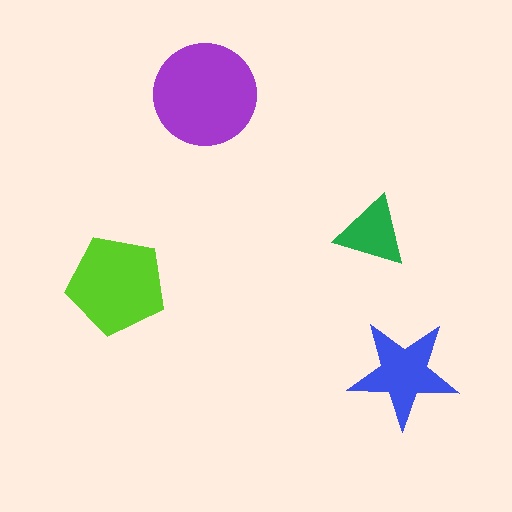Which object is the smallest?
The green triangle.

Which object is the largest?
The purple circle.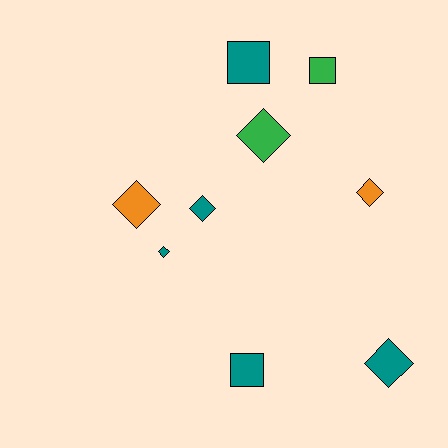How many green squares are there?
There is 1 green square.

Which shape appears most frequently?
Diamond, with 6 objects.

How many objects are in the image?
There are 9 objects.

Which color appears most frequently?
Teal, with 5 objects.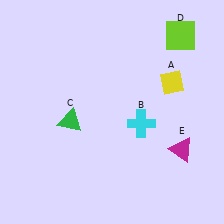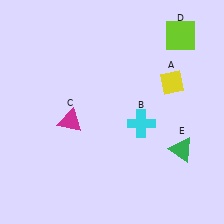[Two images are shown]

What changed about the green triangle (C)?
In Image 1, C is green. In Image 2, it changed to magenta.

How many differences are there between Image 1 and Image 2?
There are 2 differences between the two images.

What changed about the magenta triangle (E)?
In Image 1, E is magenta. In Image 2, it changed to green.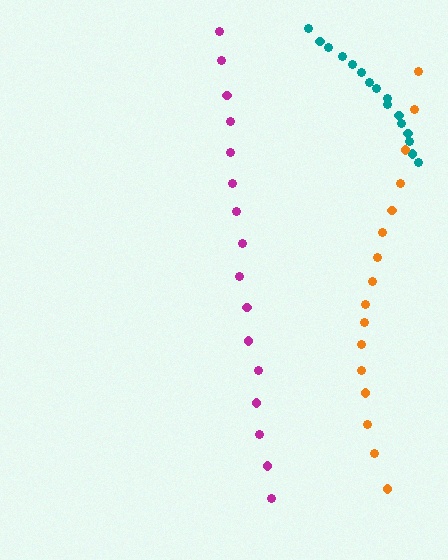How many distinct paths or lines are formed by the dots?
There are 3 distinct paths.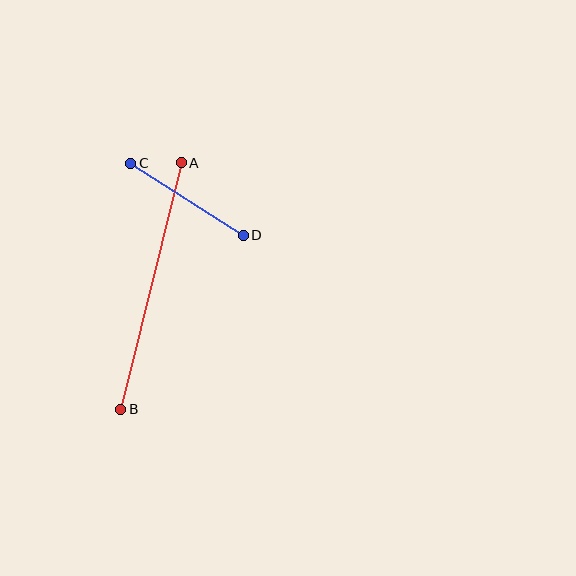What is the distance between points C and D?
The distance is approximately 133 pixels.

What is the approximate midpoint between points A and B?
The midpoint is at approximately (151, 286) pixels.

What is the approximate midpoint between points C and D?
The midpoint is at approximately (187, 199) pixels.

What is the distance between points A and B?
The distance is approximately 254 pixels.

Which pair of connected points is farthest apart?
Points A and B are farthest apart.